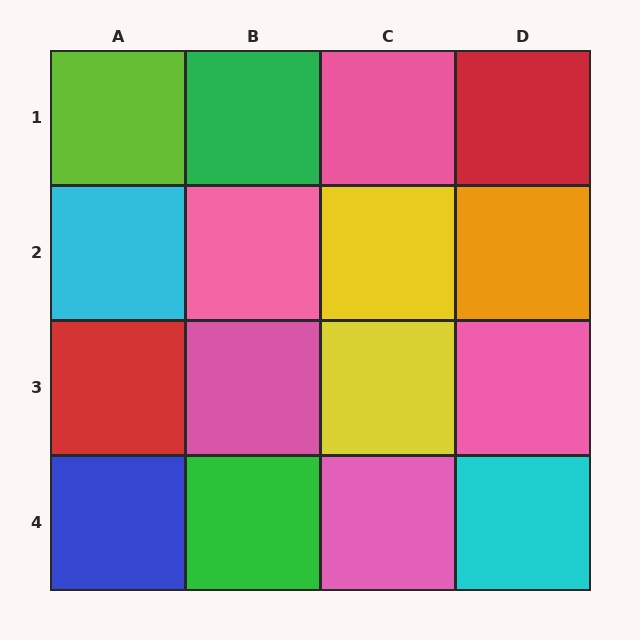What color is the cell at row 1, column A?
Lime.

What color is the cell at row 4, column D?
Cyan.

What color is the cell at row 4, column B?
Green.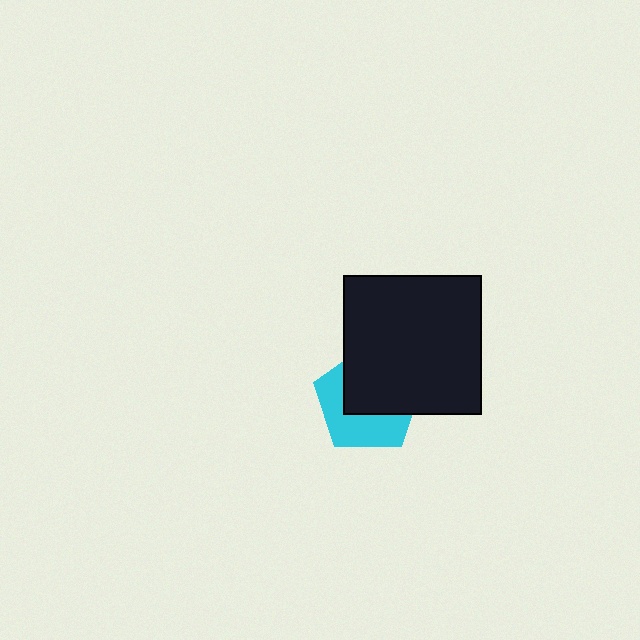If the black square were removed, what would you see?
You would see the complete cyan pentagon.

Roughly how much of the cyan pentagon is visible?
About half of it is visible (roughly 46%).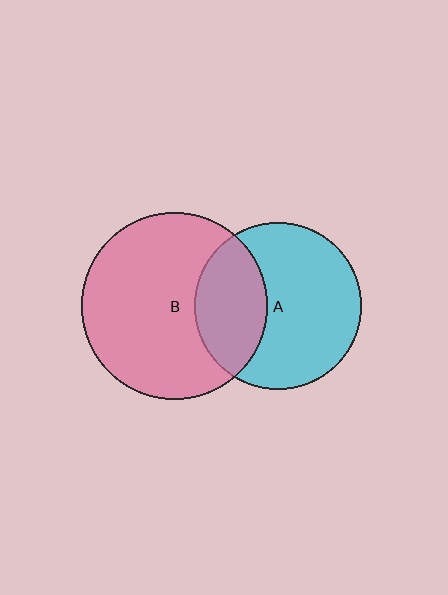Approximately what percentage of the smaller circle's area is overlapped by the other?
Approximately 35%.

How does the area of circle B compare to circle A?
Approximately 1.3 times.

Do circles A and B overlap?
Yes.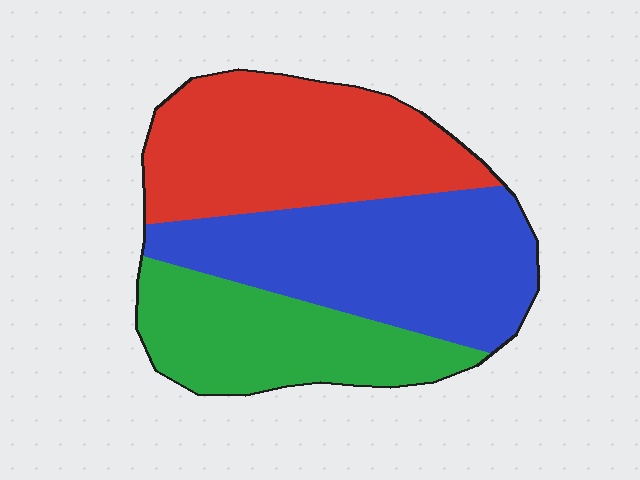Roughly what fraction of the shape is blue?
Blue covers 38% of the shape.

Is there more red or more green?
Red.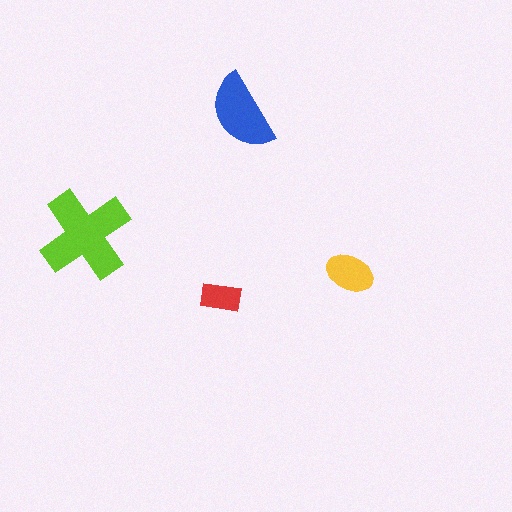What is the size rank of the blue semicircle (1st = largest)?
2nd.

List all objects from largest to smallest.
The lime cross, the blue semicircle, the yellow ellipse, the red rectangle.